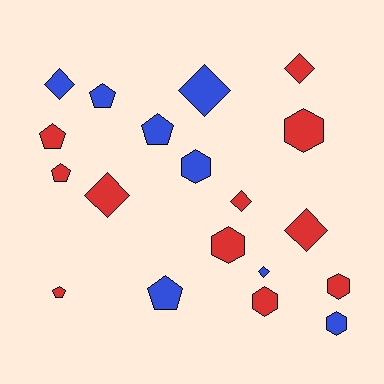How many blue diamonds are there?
There are 3 blue diamonds.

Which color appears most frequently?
Red, with 11 objects.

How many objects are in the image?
There are 19 objects.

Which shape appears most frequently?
Diamond, with 7 objects.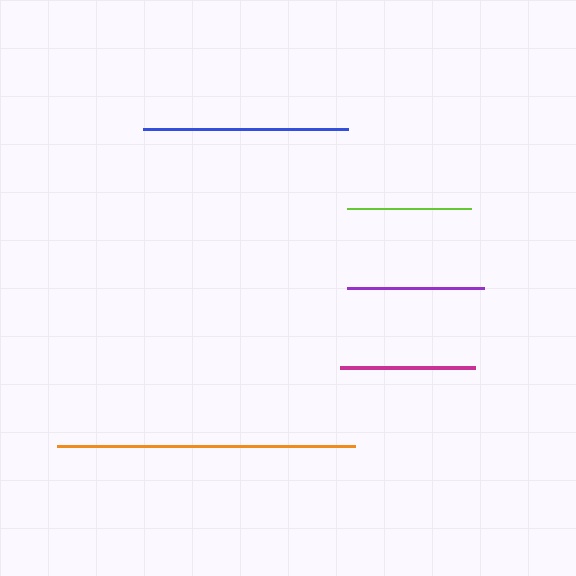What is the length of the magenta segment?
The magenta segment is approximately 136 pixels long.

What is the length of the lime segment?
The lime segment is approximately 124 pixels long.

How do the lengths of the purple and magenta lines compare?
The purple and magenta lines are approximately the same length.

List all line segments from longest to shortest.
From longest to shortest: orange, blue, purple, magenta, lime.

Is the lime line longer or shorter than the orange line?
The orange line is longer than the lime line.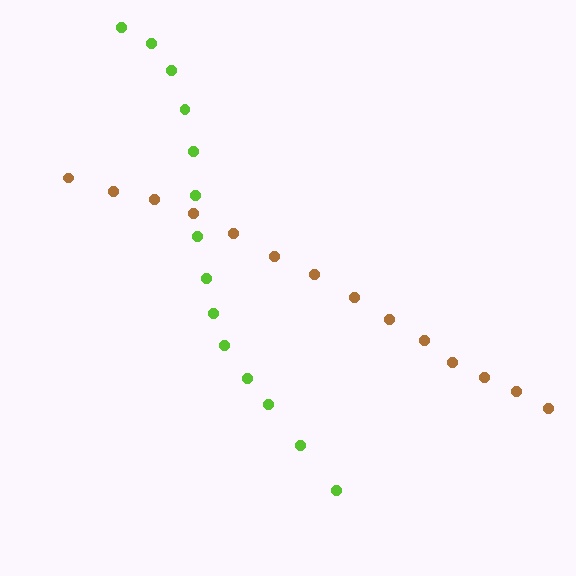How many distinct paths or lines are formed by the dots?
There are 2 distinct paths.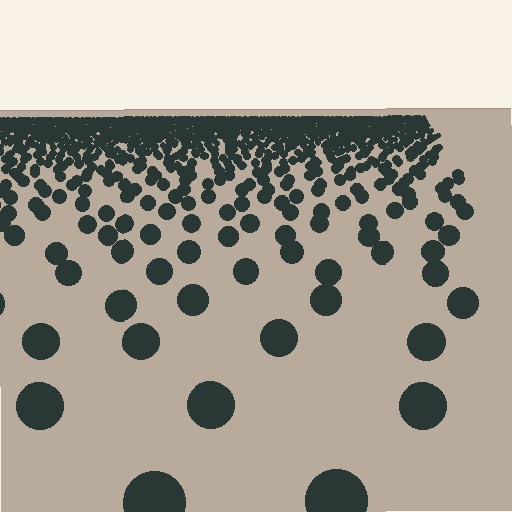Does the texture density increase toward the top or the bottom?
Density increases toward the top.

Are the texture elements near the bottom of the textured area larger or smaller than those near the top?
Larger. Near the bottom, elements are closer to the viewer and appear at a bigger on-screen size.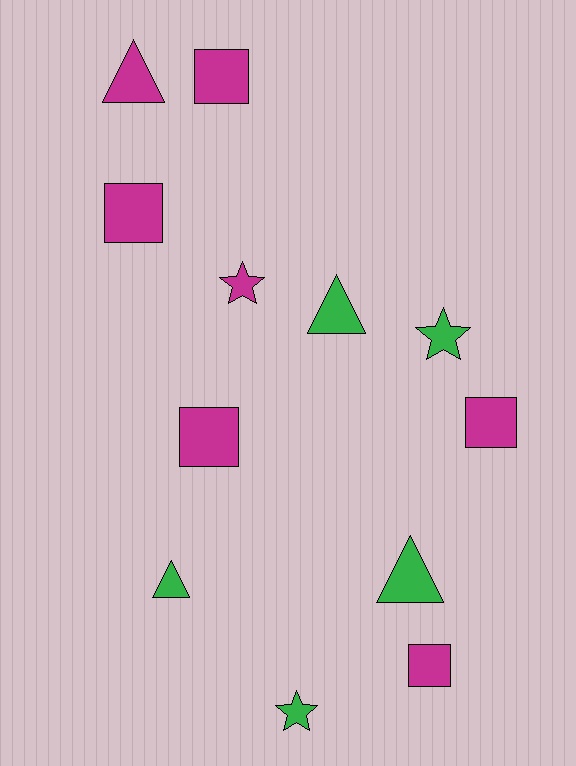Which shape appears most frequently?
Square, with 5 objects.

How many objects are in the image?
There are 12 objects.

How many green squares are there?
There are no green squares.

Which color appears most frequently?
Magenta, with 7 objects.